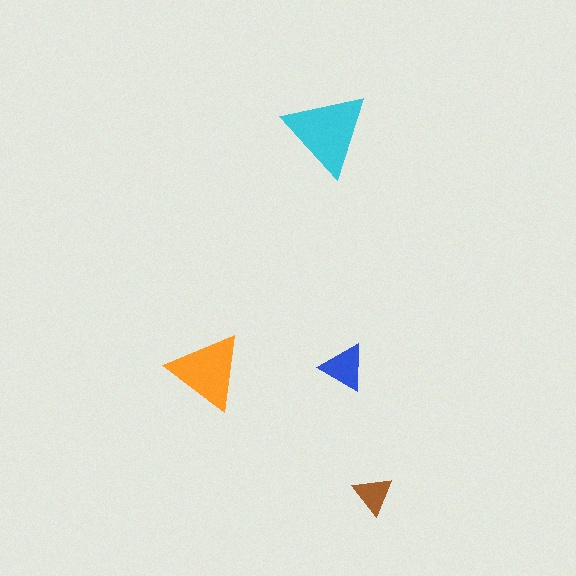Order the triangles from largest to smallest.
the cyan one, the orange one, the blue one, the brown one.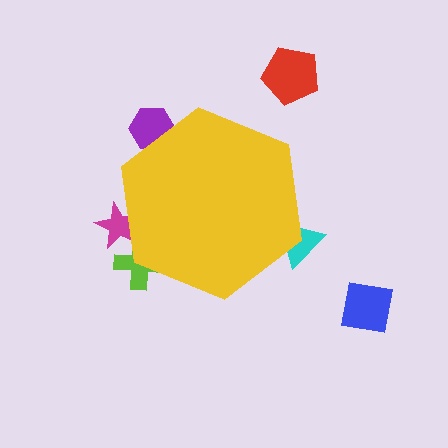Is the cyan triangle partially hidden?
Yes, the cyan triangle is partially hidden behind the yellow hexagon.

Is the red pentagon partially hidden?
No, the red pentagon is fully visible.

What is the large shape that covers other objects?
A yellow hexagon.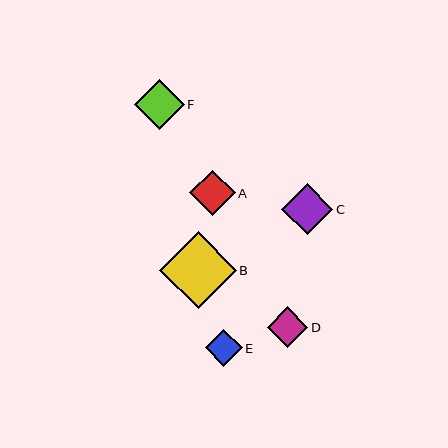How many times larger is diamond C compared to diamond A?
Diamond C is approximately 1.1 times the size of diamond A.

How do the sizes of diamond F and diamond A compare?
Diamond F and diamond A are approximately the same size.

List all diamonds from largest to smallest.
From largest to smallest: B, C, F, A, D, E.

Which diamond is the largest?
Diamond B is the largest with a size of approximately 77 pixels.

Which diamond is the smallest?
Diamond E is the smallest with a size of approximately 37 pixels.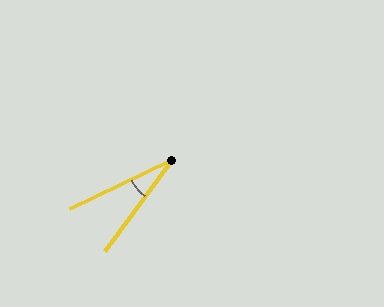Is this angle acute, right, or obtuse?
It is acute.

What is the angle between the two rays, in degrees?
Approximately 28 degrees.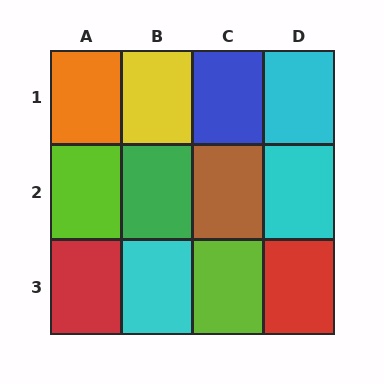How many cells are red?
2 cells are red.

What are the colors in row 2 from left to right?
Lime, green, brown, cyan.